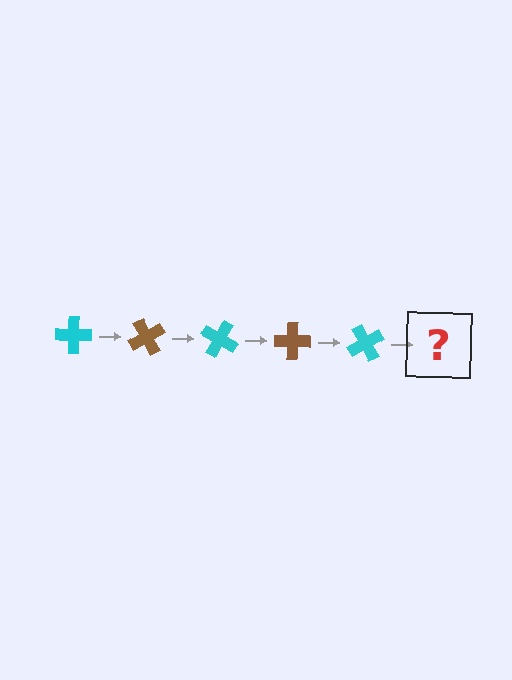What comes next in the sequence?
The next element should be a brown cross, rotated 300 degrees from the start.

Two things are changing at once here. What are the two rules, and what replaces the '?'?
The two rules are that it rotates 60 degrees each step and the color cycles through cyan and brown. The '?' should be a brown cross, rotated 300 degrees from the start.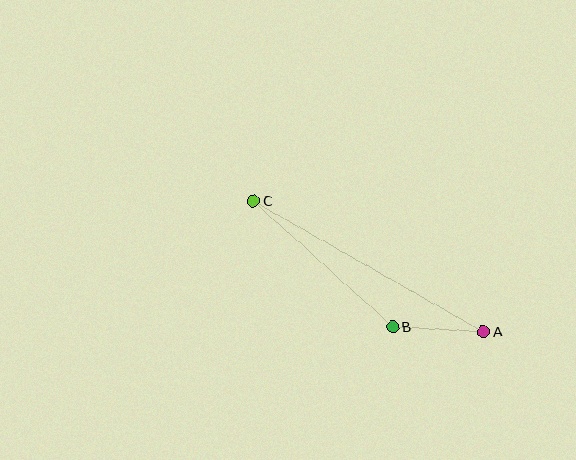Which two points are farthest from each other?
Points A and C are farthest from each other.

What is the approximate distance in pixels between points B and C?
The distance between B and C is approximately 188 pixels.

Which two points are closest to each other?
Points A and B are closest to each other.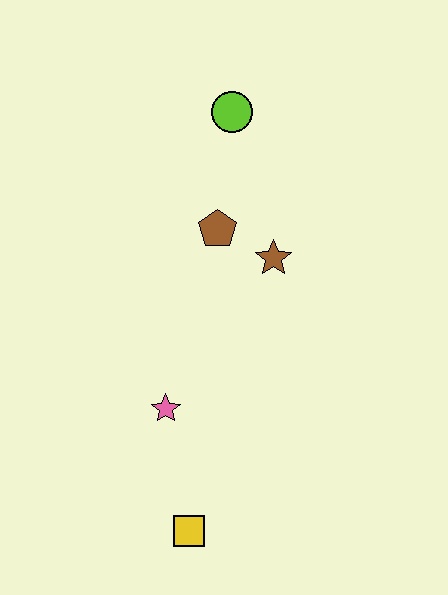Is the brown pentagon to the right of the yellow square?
Yes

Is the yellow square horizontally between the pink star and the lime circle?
Yes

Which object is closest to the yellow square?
The pink star is closest to the yellow square.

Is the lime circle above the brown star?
Yes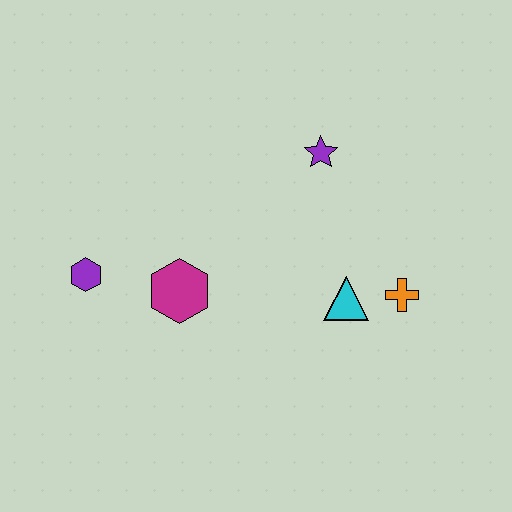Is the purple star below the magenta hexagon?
No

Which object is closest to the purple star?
The cyan triangle is closest to the purple star.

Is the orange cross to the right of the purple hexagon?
Yes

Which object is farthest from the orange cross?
The purple hexagon is farthest from the orange cross.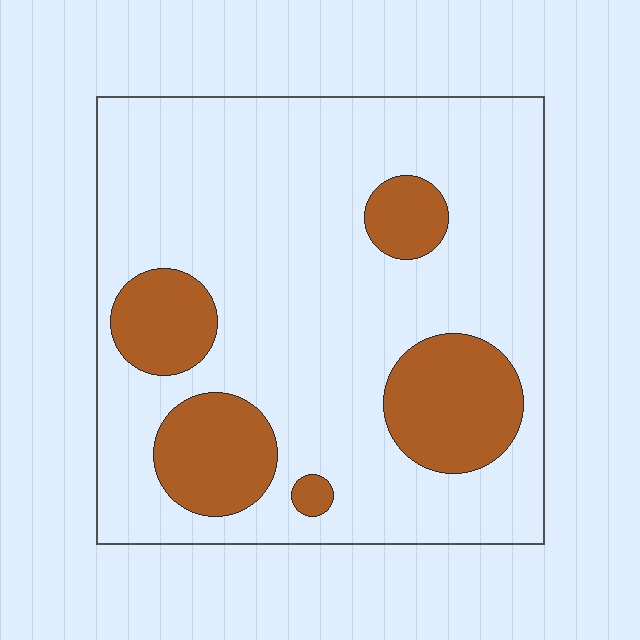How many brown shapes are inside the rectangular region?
5.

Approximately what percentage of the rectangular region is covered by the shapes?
Approximately 20%.